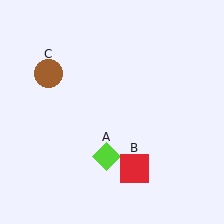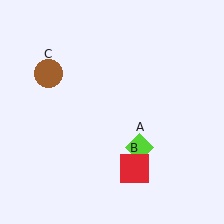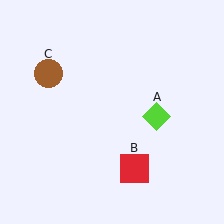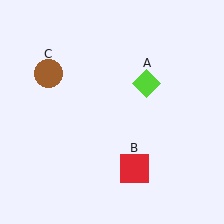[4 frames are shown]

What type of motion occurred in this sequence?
The lime diamond (object A) rotated counterclockwise around the center of the scene.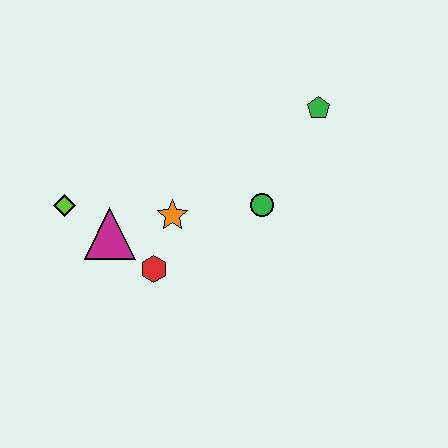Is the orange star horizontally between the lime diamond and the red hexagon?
No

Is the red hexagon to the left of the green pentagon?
Yes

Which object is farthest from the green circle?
The lime diamond is farthest from the green circle.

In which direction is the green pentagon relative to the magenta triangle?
The green pentagon is to the right of the magenta triangle.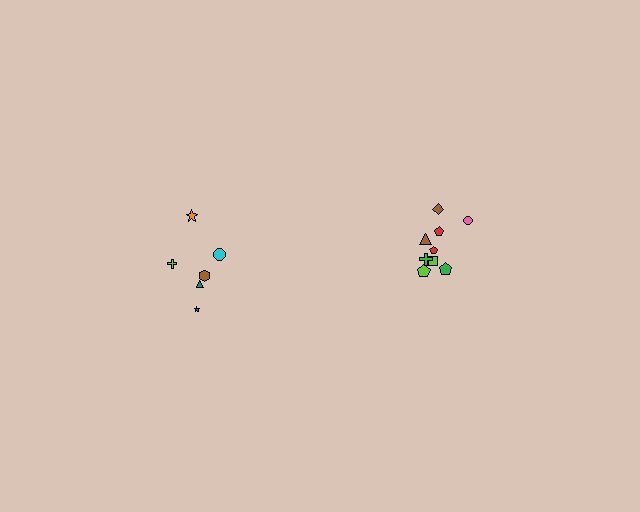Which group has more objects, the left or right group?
The right group.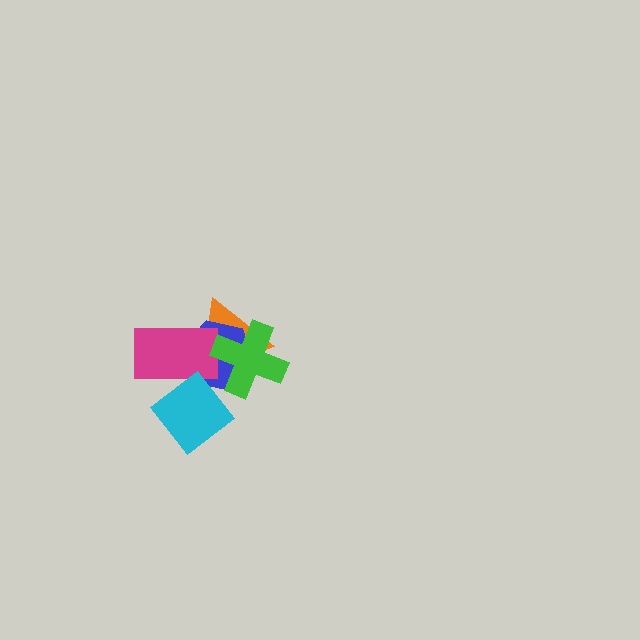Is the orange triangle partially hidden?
Yes, it is partially covered by another shape.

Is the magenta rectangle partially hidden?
Yes, it is partially covered by another shape.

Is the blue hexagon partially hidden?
Yes, it is partially covered by another shape.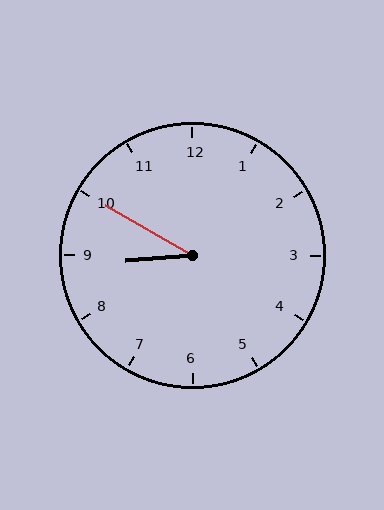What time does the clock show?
8:50.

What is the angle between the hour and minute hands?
Approximately 35 degrees.